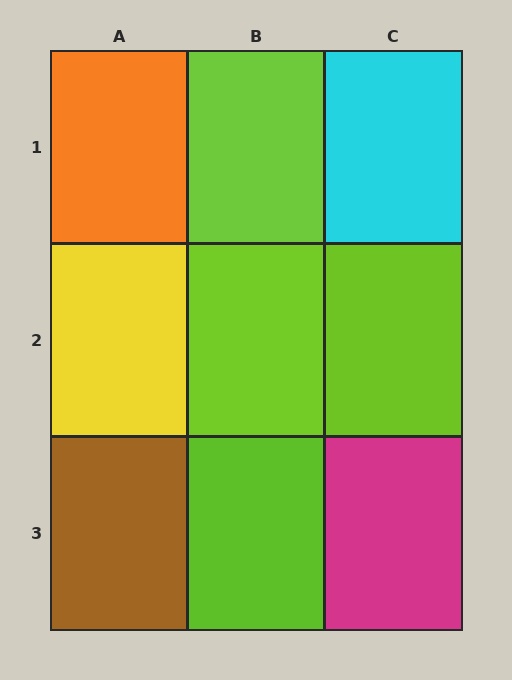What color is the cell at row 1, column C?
Cyan.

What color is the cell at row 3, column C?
Magenta.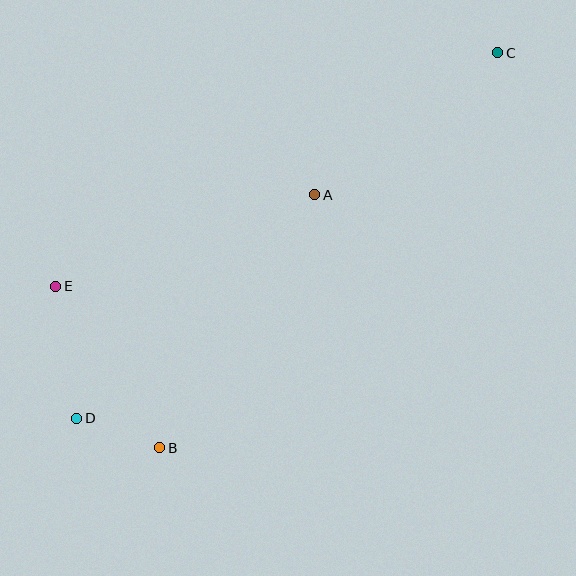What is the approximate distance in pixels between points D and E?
The distance between D and E is approximately 133 pixels.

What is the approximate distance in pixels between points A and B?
The distance between A and B is approximately 297 pixels.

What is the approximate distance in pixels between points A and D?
The distance between A and D is approximately 326 pixels.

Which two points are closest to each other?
Points B and D are closest to each other.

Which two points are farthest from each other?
Points C and D are farthest from each other.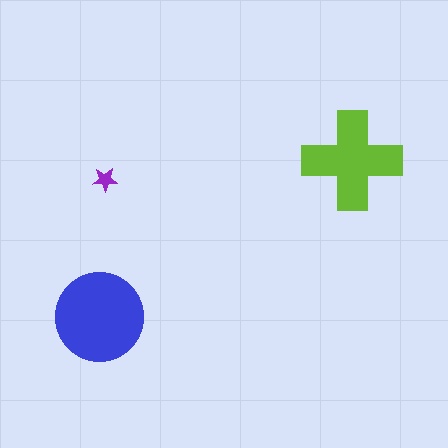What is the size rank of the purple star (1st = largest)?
3rd.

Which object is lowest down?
The blue circle is bottommost.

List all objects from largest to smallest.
The blue circle, the lime cross, the purple star.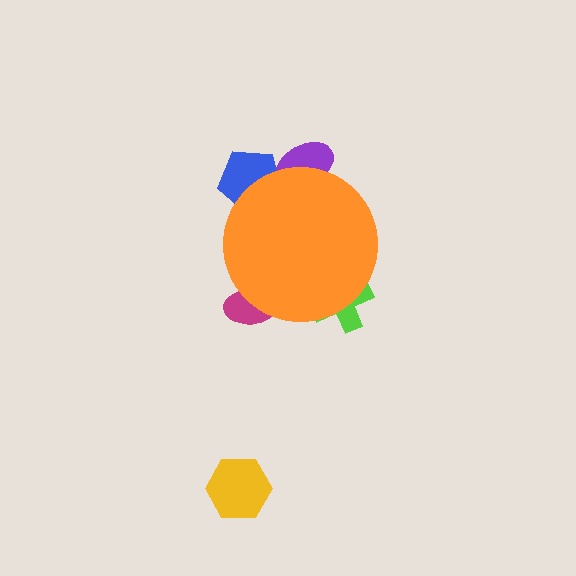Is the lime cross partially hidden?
Yes, the lime cross is partially hidden behind the orange circle.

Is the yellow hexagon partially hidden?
No, the yellow hexagon is fully visible.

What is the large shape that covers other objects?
An orange circle.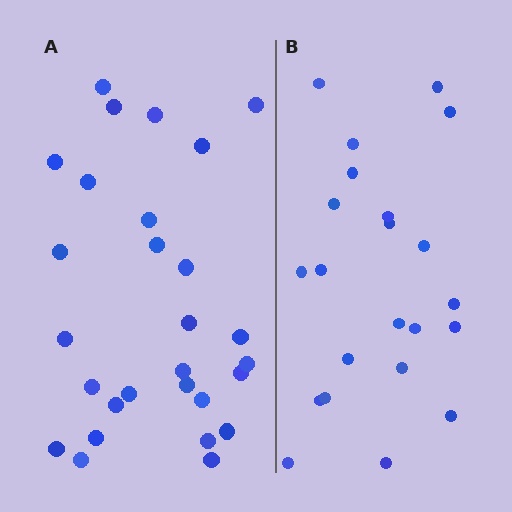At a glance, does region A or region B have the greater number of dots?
Region A (the left region) has more dots.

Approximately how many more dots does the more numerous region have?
Region A has about 6 more dots than region B.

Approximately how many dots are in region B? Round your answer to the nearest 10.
About 20 dots. (The exact count is 22, which rounds to 20.)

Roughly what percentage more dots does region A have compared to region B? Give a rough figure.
About 25% more.